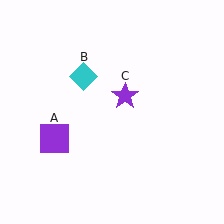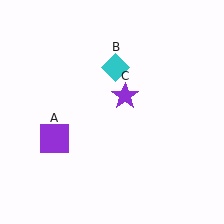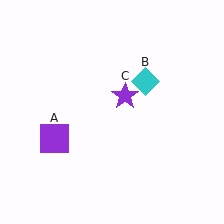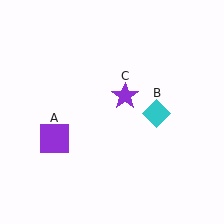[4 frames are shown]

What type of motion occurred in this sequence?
The cyan diamond (object B) rotated clockwise around the center of the scene.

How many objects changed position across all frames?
1 object changed position: cyan diamond (object B).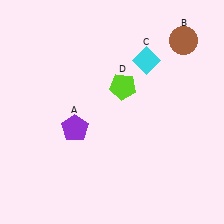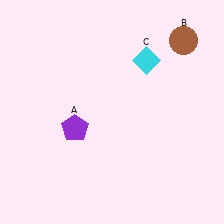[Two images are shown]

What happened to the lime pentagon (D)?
The lime pentagon (D) was removed in Image 2. It was in the top-right area of Image 1.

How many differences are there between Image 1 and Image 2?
There is 1 difference between the two images.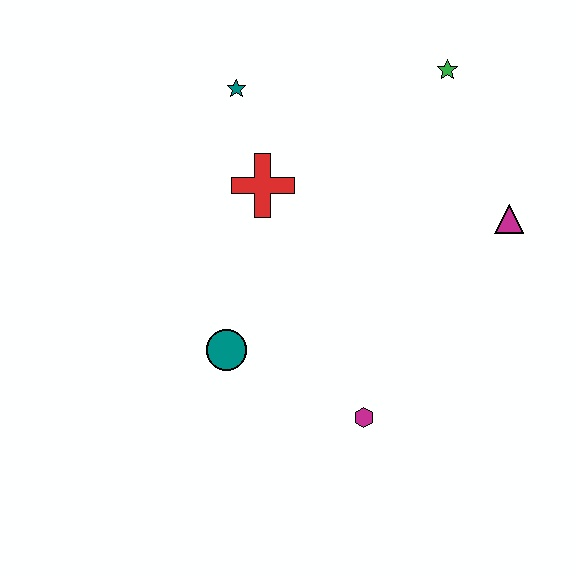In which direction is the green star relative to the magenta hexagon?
The green star is above the magenta hexagon.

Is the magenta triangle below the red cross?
Yes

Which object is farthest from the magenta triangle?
The teal circle is farthest from the magenta triangle.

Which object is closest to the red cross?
The teal star is closest to the red cross.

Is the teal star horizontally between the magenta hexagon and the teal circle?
Yes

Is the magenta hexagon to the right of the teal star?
Yes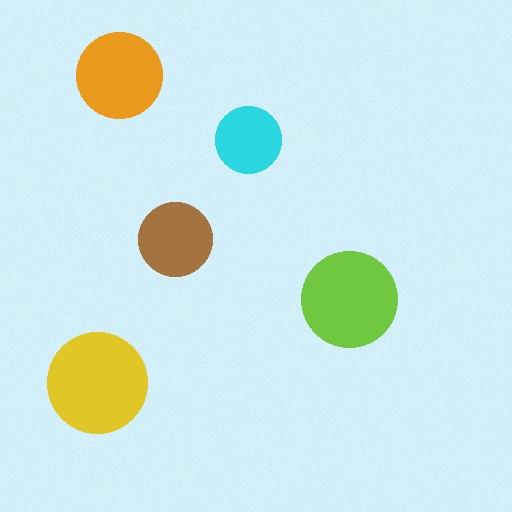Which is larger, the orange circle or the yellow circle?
The yellow one.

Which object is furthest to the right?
The lime circle is rightmost.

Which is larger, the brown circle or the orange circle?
The orange one.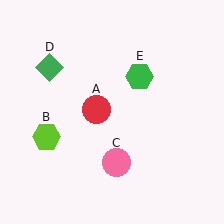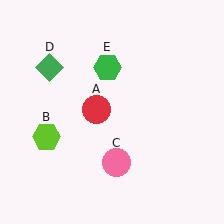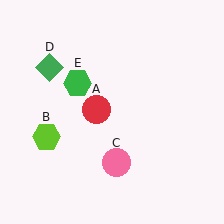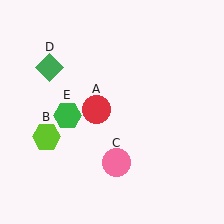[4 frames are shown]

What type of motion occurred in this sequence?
The green hexagon (object E) rotated counterclockwise around the center of the scene.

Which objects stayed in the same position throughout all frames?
Red circle (object A) and lime hexagon (object B) and pink circle (object C) and green diamond (object D) remained stationary.